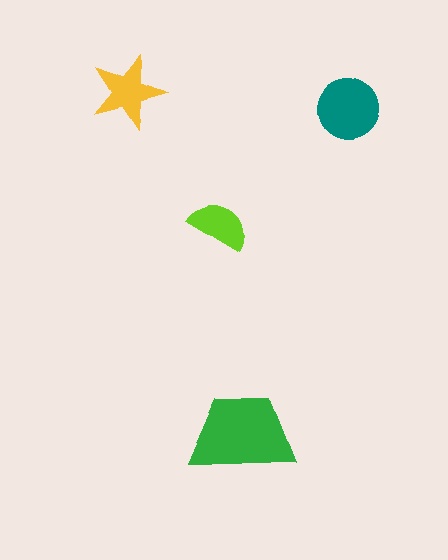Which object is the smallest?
The lime semicircle.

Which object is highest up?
The yellow star is topmost.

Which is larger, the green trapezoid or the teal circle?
The green trapezoid.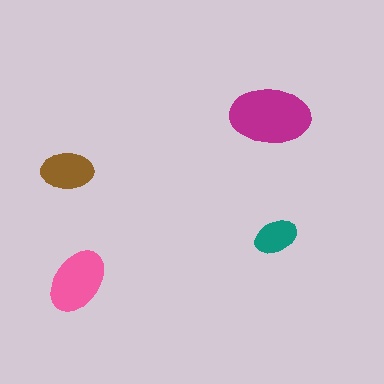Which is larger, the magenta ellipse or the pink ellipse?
The magenta one.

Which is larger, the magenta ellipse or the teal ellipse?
The magenta one.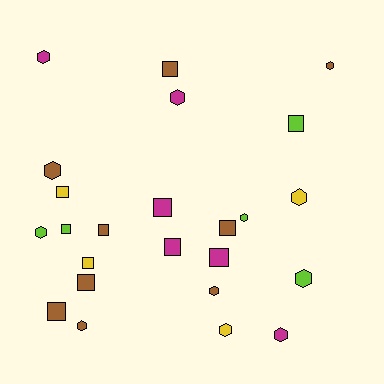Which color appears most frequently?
Brown, with 9 objects.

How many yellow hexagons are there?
There are 2 yellow hexagons.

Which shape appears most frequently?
Square, with 12 objects.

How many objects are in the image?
There are 24 objects.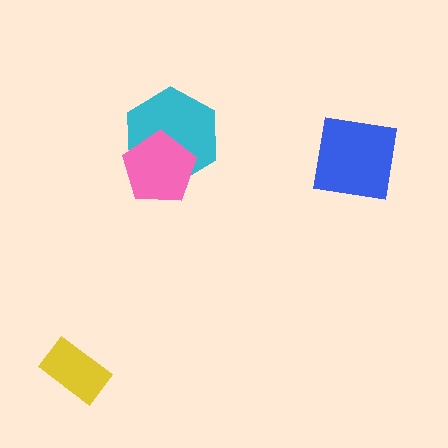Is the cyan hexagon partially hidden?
Yes, it is partially covered by another shape.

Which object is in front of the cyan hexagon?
The pink pentagon is in front of the cyan hexagon.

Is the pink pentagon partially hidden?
No, no other shape covers it.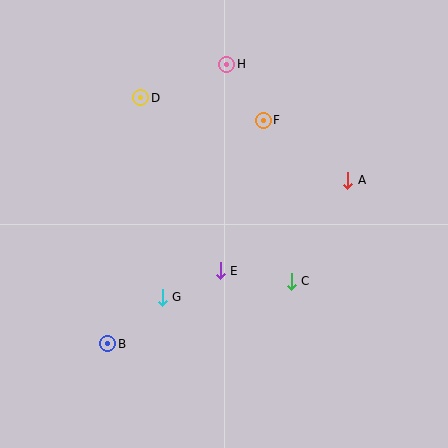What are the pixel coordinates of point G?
Point G is at (162, 298).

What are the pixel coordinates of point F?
Point F is at (263, 120).